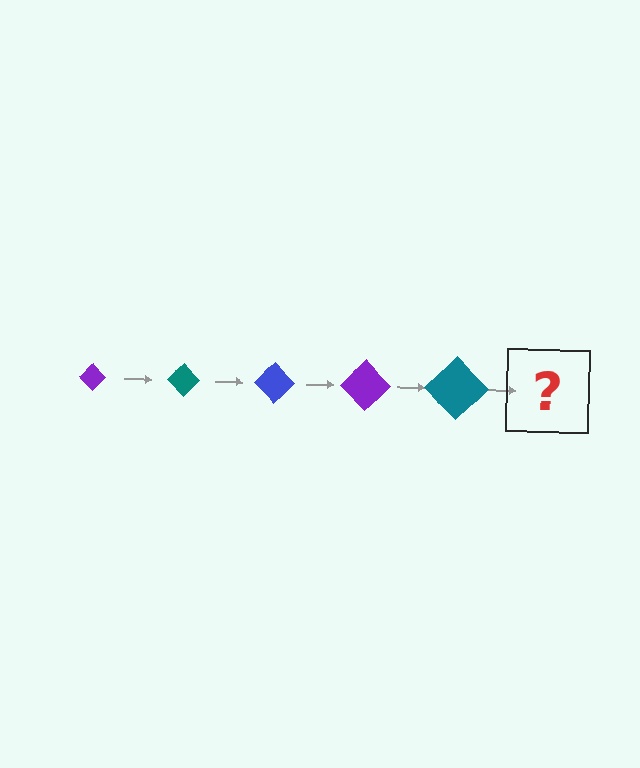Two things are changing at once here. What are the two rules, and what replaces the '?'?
The two rules are that the diamond grows larger each step and the color cycles through purple, teal, and blue. The '?' should be a blue diamond, larger than the previous one.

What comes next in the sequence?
The next element should be a blue diamond, larger than the previous one.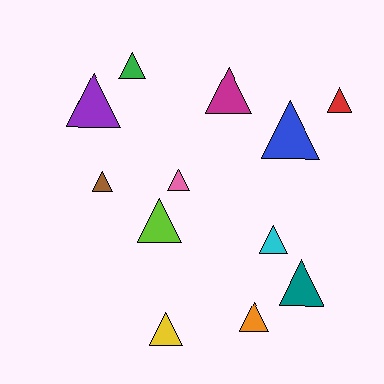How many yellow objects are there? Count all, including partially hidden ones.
There is 1 yellow object.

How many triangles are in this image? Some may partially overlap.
There are 12 triangles.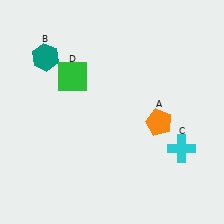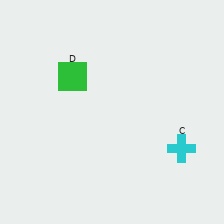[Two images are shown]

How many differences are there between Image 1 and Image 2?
There are 2 differences between the two images.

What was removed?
The orange pentagon (A), the teal hexagon (B) were removed in Image 2.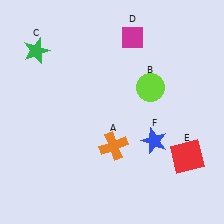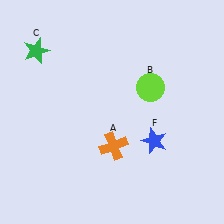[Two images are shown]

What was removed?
The magenta diamond (D), the red square (E) were removed in Image 2.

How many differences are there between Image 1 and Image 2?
There are 2 differences between the two images.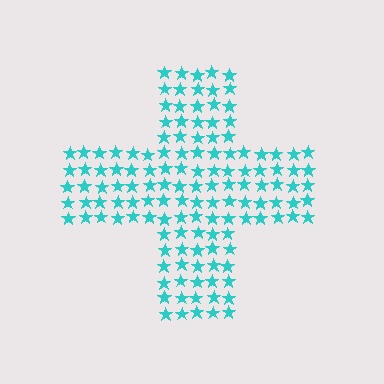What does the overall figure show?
The overall figure shows a cross.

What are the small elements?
The small elements are stars.